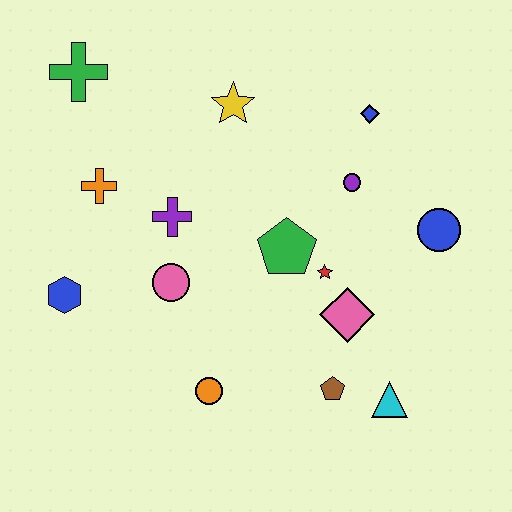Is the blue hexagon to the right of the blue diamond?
No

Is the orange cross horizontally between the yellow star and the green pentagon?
No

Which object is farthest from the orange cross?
The cyan triangle is farthest from the orange cross.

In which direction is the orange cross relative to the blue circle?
The orange cross is to the left of the blue circle.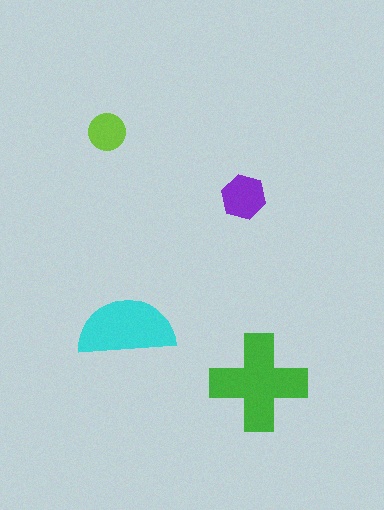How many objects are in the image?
There are 4 objects in the image.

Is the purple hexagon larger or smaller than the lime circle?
Larger.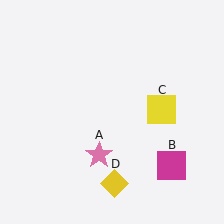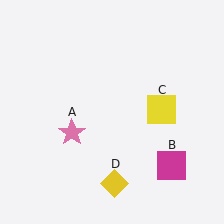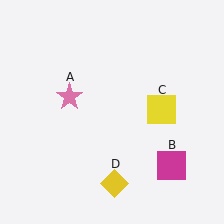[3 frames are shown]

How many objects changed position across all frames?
1 object changed position: pink star (object A).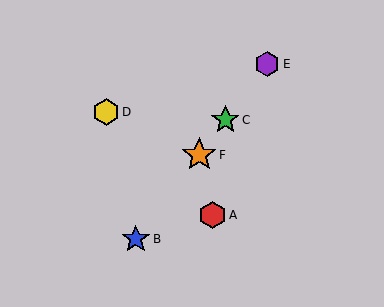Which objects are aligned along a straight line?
Objects B, C, E, F are aligned along a straight line.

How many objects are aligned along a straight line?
4 objects (B, C, E, F) are aligned along a straight line.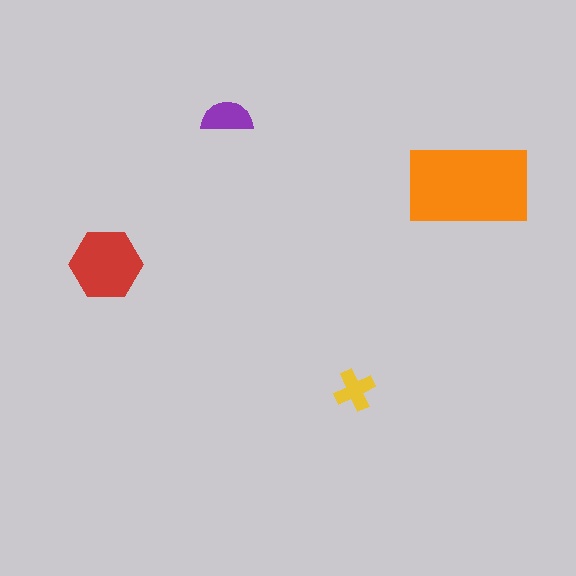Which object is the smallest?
The yellow cross.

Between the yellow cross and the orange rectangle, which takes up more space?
The orange rectangle.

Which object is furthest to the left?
The red hexagon is leftmost.